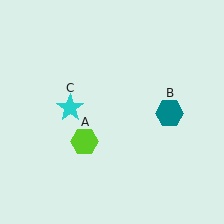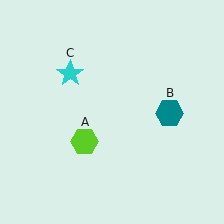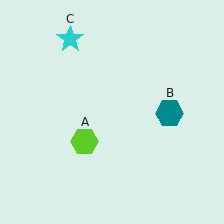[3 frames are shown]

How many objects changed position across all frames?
1 object changed position: cyan star (object C).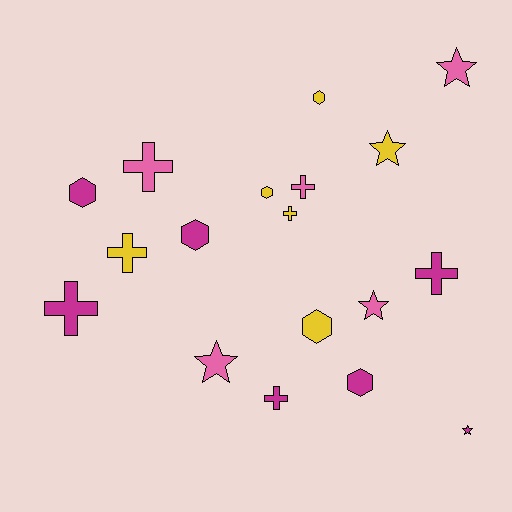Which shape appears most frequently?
Cross, with 7 objects.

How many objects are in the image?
There are 18 objects.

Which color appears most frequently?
Magenta, with 7 objects.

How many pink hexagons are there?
There are no pink hexagons.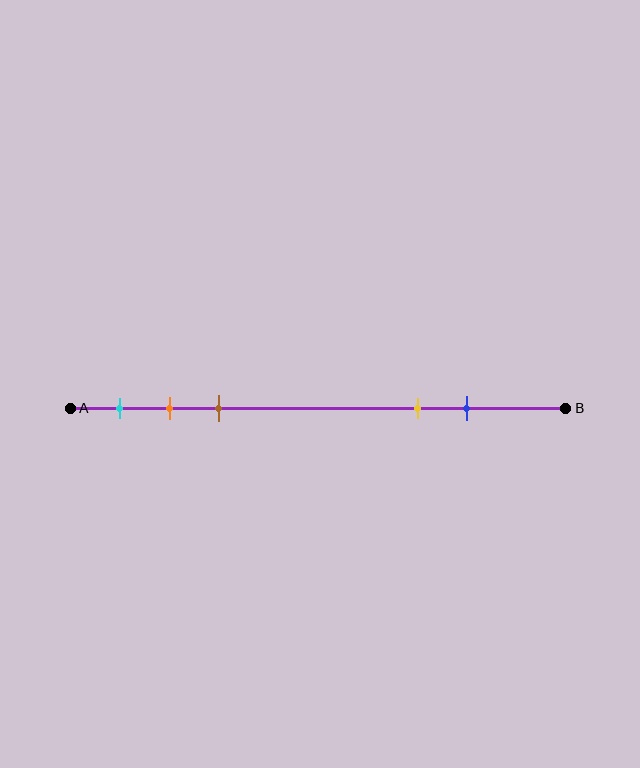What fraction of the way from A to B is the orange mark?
The orange mark is approximately 20% (0.2) of the way from A to B.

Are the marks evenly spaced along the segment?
No, the marks are not evenly spaced.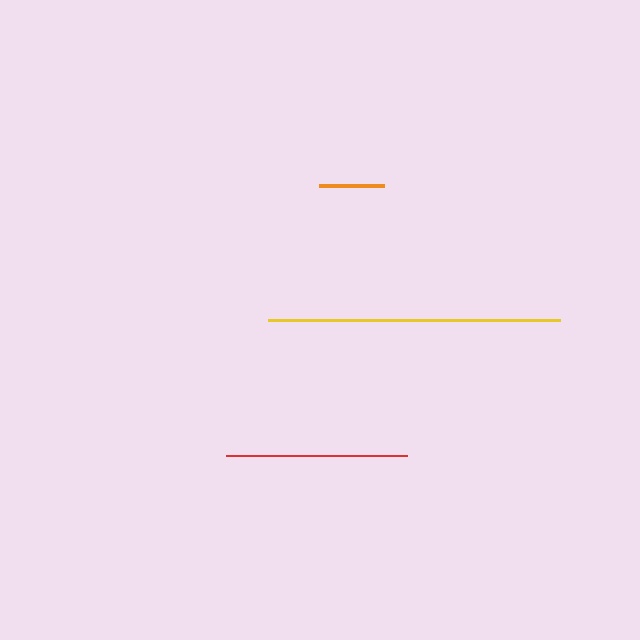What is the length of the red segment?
The red segment is approximately 181 pixels long.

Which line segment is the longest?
The yellow line is the longest at approximately 292 pixels.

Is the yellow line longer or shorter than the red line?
The yellow line is longer than the red line.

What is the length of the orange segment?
The orange segment is approximately 65 pixels long.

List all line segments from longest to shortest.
From longest to shortest: yellow, red, orange.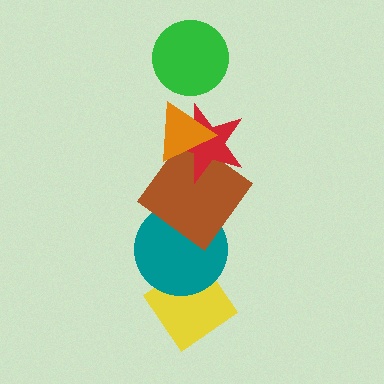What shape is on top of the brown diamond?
The red star is on top of the brown diamond.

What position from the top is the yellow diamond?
The yellow diamond is 6th from the top.